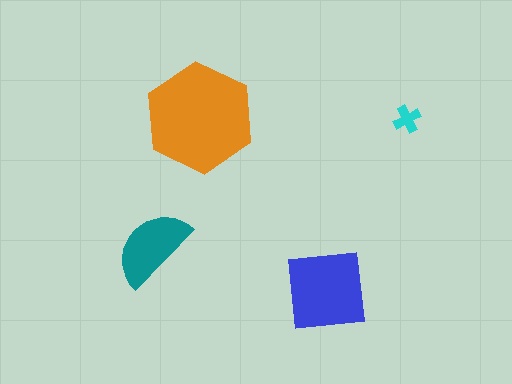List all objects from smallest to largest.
The cyan cross, the teal semicircle, the blue square, the orange hexagon.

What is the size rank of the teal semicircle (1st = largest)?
3rd.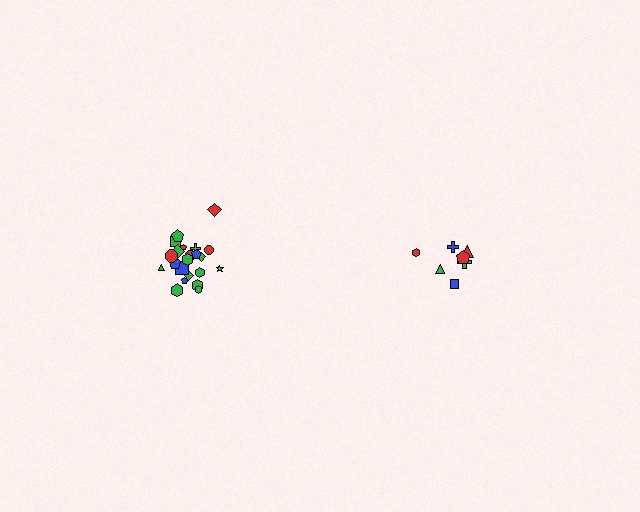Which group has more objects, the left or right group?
The left group.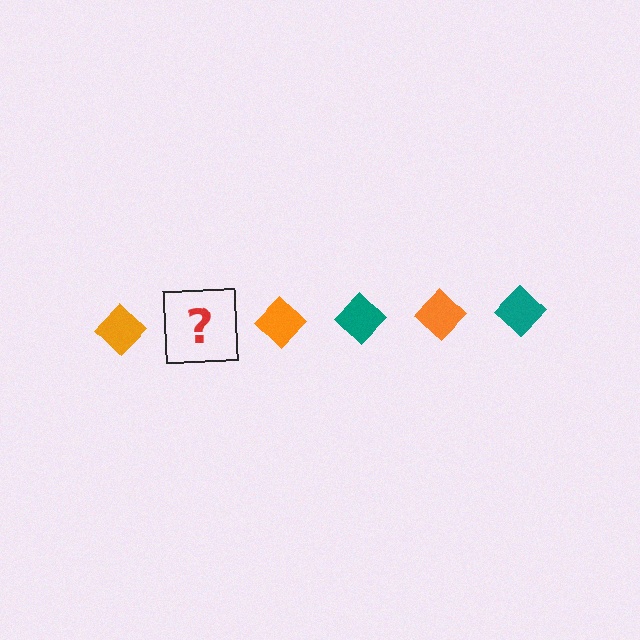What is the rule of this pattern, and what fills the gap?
The rule is that the pattern cycles through orange, teal diamonds. The gap should be filled with a teal diamond.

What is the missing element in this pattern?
The missing element is a teal diamond.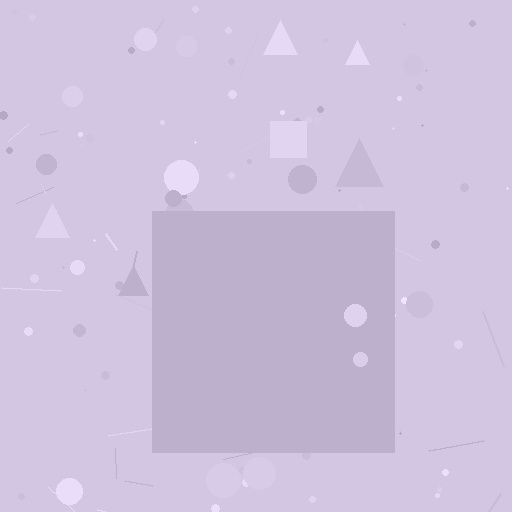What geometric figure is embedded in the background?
A square is embedded in the background.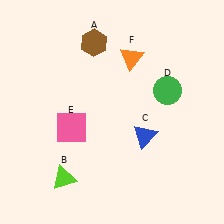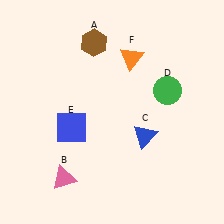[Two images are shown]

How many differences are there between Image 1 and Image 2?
There are 2 differences between the two images.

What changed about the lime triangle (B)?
In Image 1, B is lime. In Image 2, it changed to pink.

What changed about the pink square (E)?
In Image 1, E is pink. In Image 2, it changed to blue.